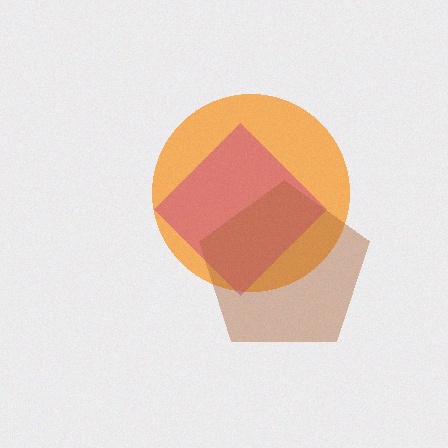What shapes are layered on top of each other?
The layered shapes are: an orange circle, a magenta diamond, a brown pentagon.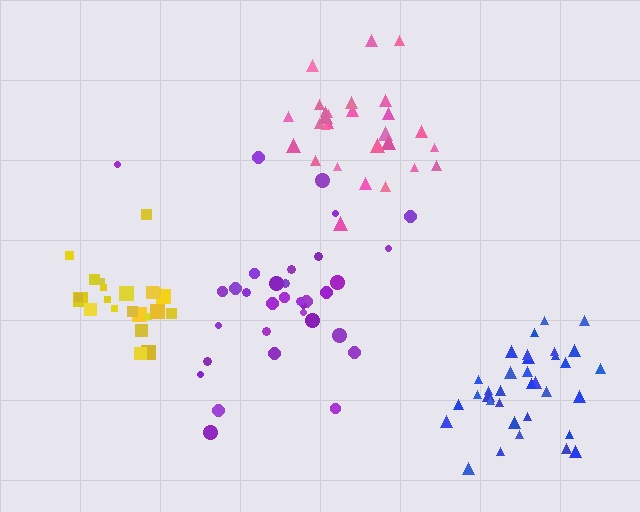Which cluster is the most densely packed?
Yellow.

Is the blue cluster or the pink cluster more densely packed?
Pink.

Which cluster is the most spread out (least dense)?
Purple.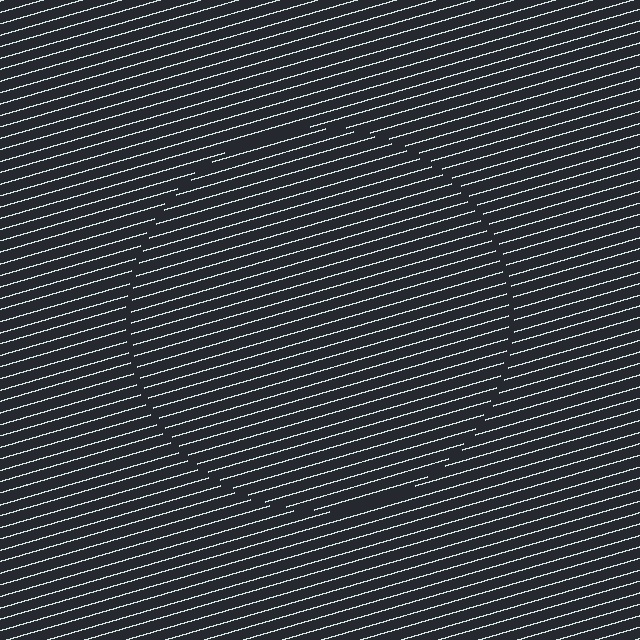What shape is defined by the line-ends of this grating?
An illusory circle. The interior of the shape contains the same grating, shifted by half a period — the contour is defined by the phase discontinuity where line-ends from the inner and outer gratings abut.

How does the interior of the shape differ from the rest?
The interior of the shape contains the same grating, shifted by half a period — the contour is defined by the phase discontinuity where line-ends from the inner and outer gratings abut.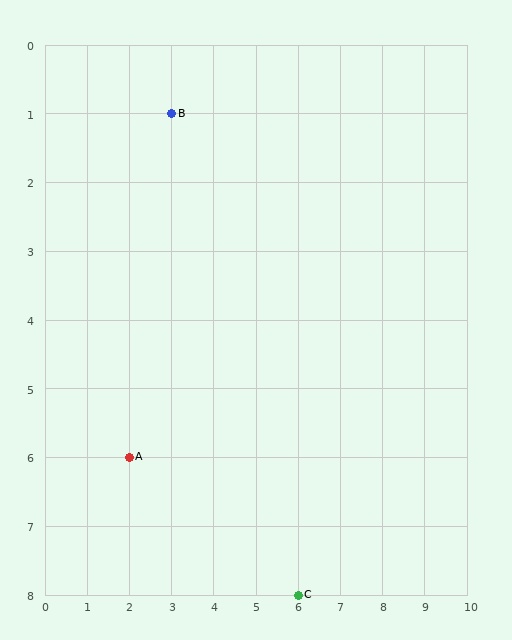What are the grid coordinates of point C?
Point C is at grid coordinates (6, 8).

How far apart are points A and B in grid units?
Points A and B are 1 column and 5 rows apart (about 5.1 grid units diagonally).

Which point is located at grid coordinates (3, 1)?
Point B is at (3, 1).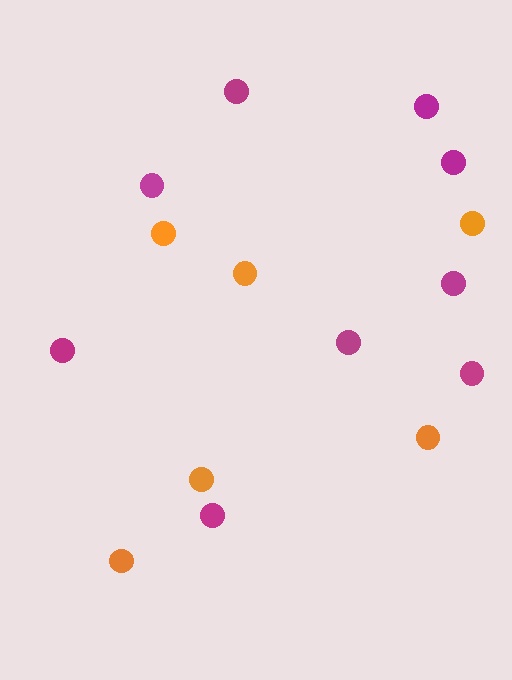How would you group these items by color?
There are 2 groups: one group of magenta circles (9) and one group of orange circles (6).